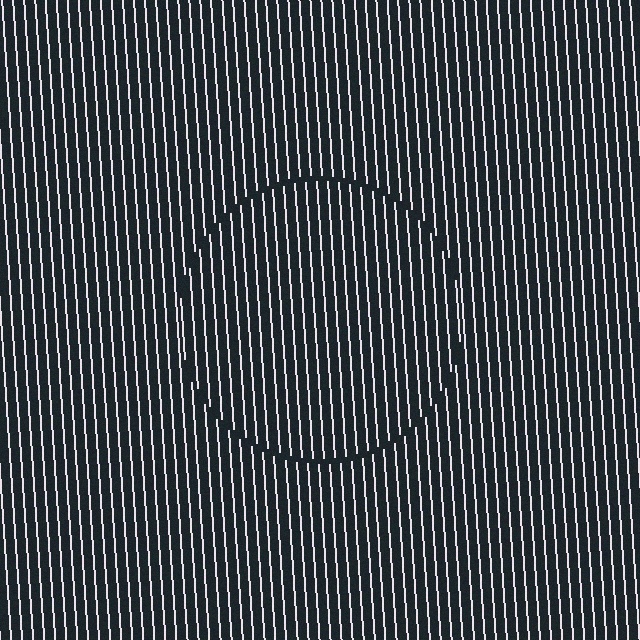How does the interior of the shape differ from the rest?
The interior of the shape contains the same grating, shifted by half a period — the contour is defined by the phase discontinuity where line-ends from the inner and outer gratings abut.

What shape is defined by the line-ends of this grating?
An illusory circle. The interior of the shape contains the same grating, shifted by half a period — the contour is defined by the phase discontinuity where line-ends from the inner and outer gratings abut.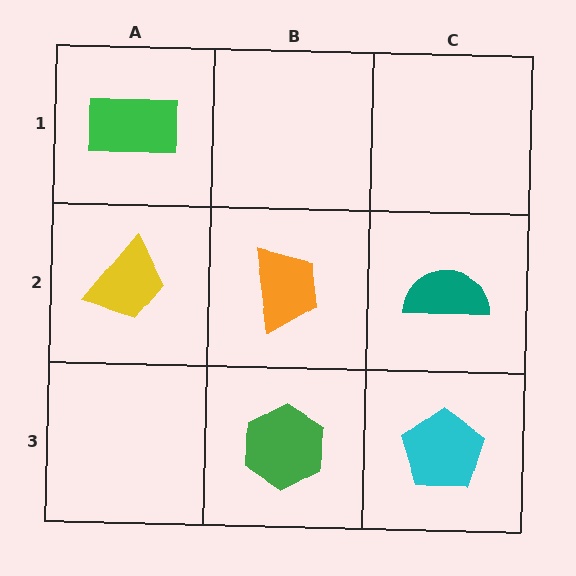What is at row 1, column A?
A green rectangle.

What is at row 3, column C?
A cyan pentagon.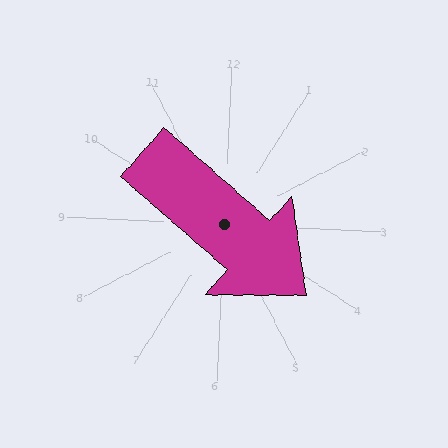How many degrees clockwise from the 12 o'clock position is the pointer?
Approximately 128 degrees.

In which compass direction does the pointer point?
Southeast.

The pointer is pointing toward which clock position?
Roughly 4 o'clock.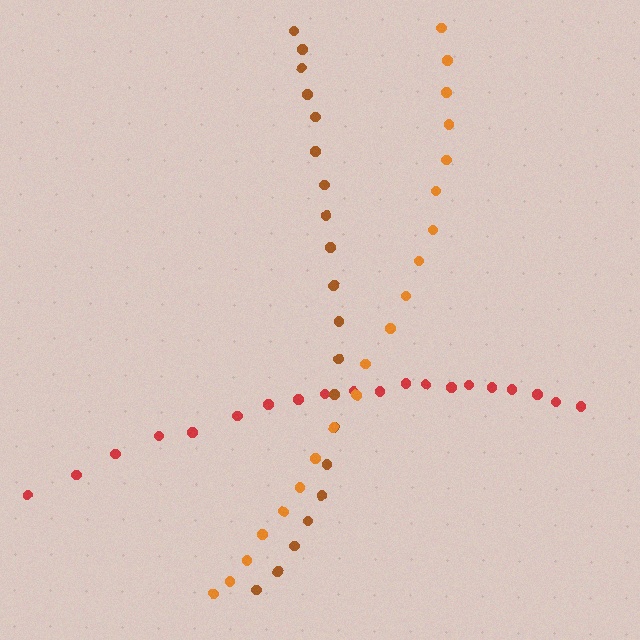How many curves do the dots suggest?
There are 3 distinct paths.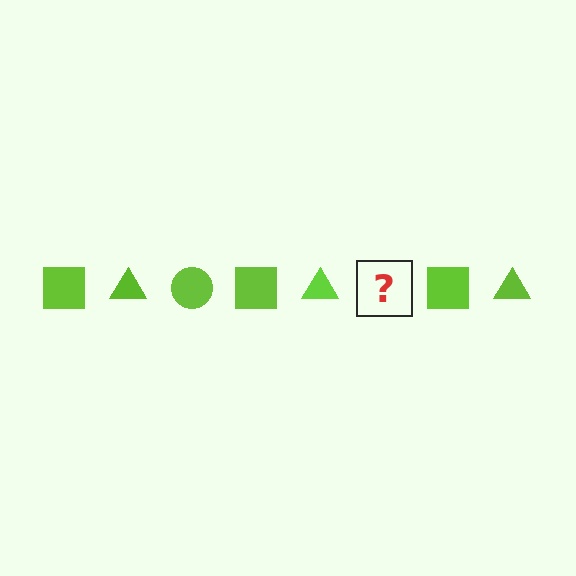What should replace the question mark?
The question mark should be replaced with a lime circle.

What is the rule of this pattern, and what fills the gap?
The rule is that the pattern cycles through square, triangle, circle shapes in lime. The gap should be filled with a lime circle.